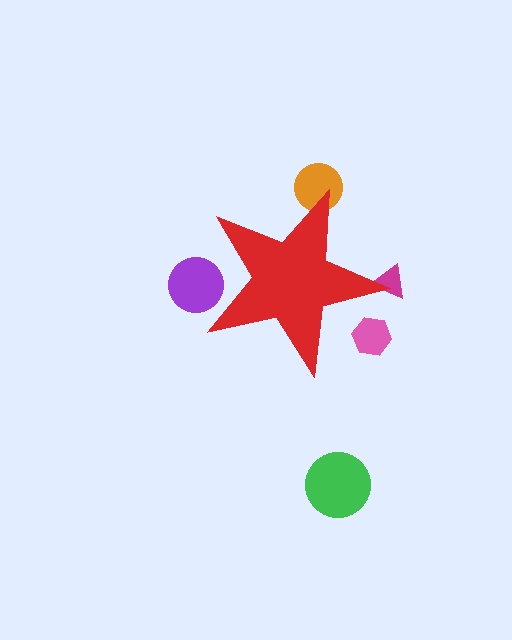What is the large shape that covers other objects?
A red star.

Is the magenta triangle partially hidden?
Yes, the magenta triangle is partially hidden behind the red star.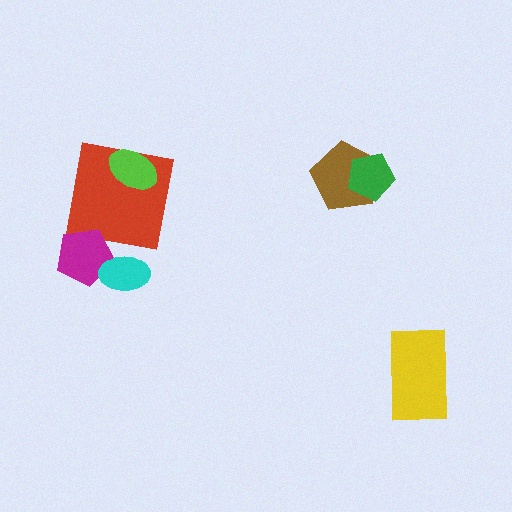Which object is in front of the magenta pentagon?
The cyan ellipse is in front of the magenta pentagon.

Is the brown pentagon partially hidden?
Yes, it is partially covered by another shape.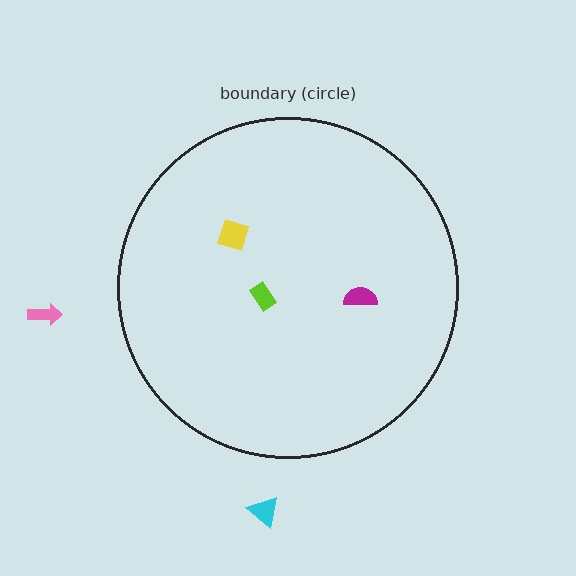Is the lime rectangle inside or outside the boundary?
Inside.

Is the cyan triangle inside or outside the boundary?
Outside.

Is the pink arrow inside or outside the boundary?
Outside.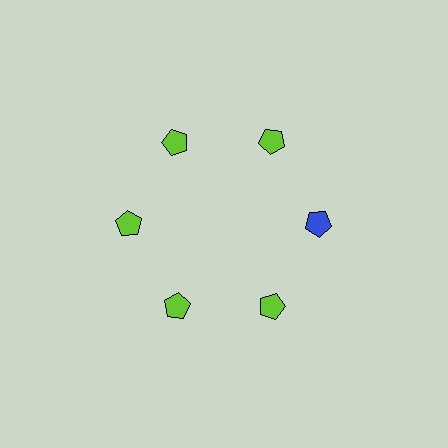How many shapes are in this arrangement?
There are 6 shapes arranged in a ring pattern.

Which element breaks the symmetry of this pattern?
The blue pentagon at roughly the 3 o'clock position breaks the symmetry. All other shapes are lime pentagons.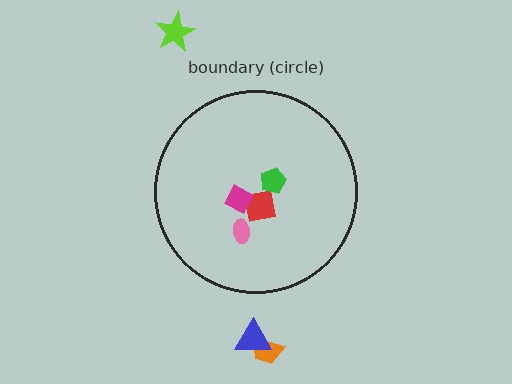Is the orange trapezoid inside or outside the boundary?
Outside.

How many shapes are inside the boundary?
4 inside, 3 outside.